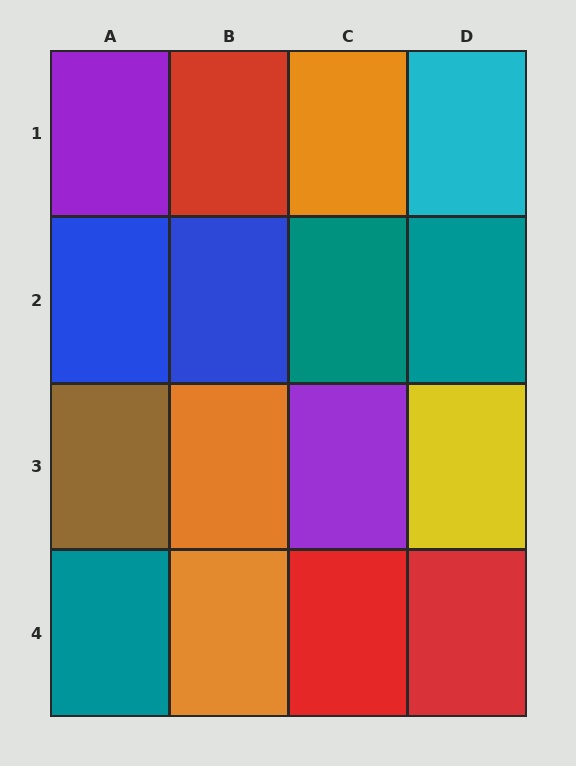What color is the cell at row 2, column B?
Blue.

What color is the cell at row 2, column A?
Blue.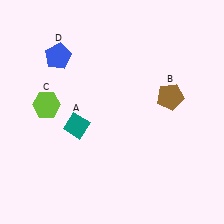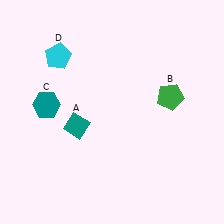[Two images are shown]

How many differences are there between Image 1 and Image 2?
There are 3 differences between the two images.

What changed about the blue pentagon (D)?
In Image 1, D is blue. In Image 2, it changed to cyan.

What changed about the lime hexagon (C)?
In Image 1, C is lime. In Image 2, it changed to teal.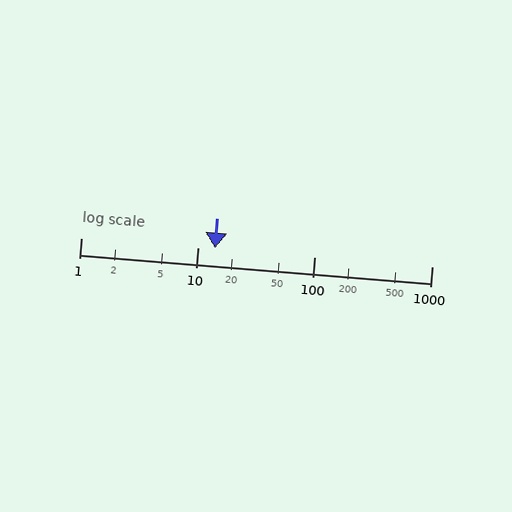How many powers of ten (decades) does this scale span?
The scale spans 3 decades, from 1 to 1000.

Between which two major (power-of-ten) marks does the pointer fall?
The pointer is between 10 and 100.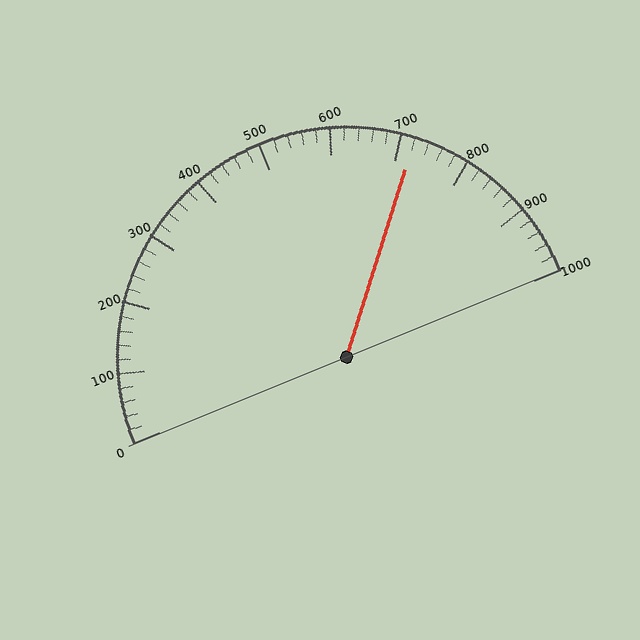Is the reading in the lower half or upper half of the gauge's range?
The reading is in the upper half of the range (0 to 1000).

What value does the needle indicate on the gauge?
The needle indicates approximately 720.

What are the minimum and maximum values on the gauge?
The gauge ranges from 0 to 1000.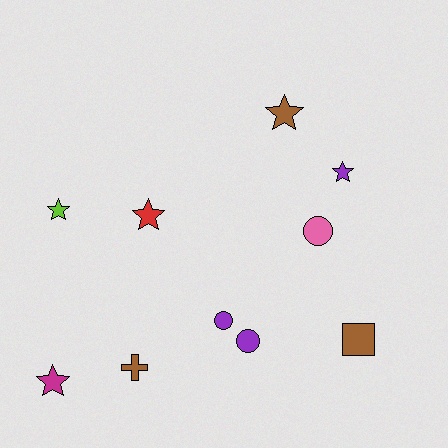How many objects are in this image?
There are 10 objects.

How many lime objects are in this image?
There is 1 lime object.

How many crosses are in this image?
There is 1 cross.